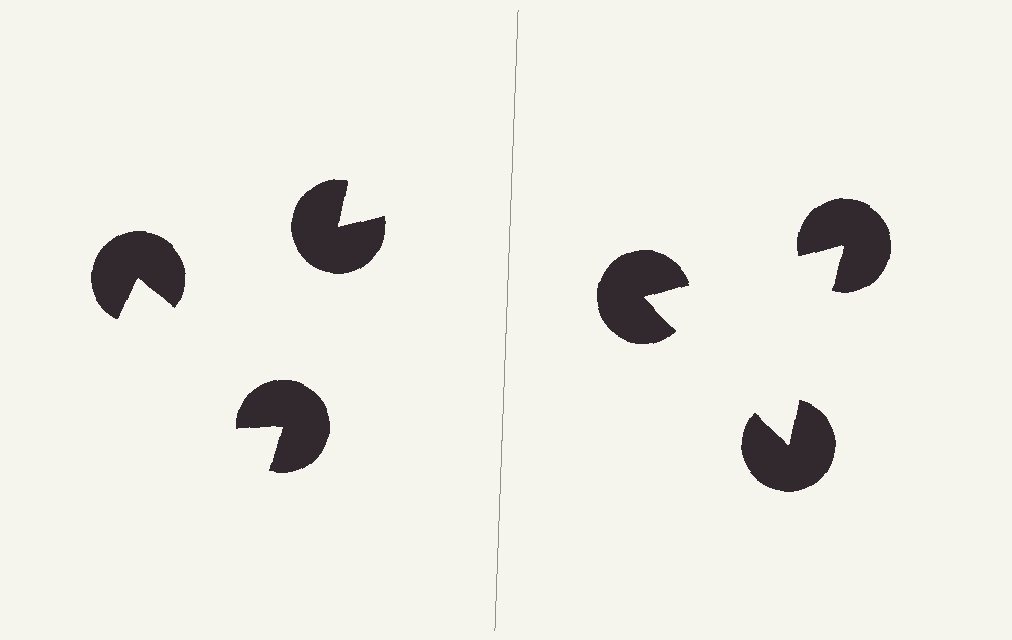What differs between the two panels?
The pac-man discs are positioned identically on both sides; only the wedge orientations differ. On the right they align to a triangle; on the left they are misaligned.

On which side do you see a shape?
An illusory triangle appears on the right side. On the left side the wedge cuts are rotated, so no coherent shape forms.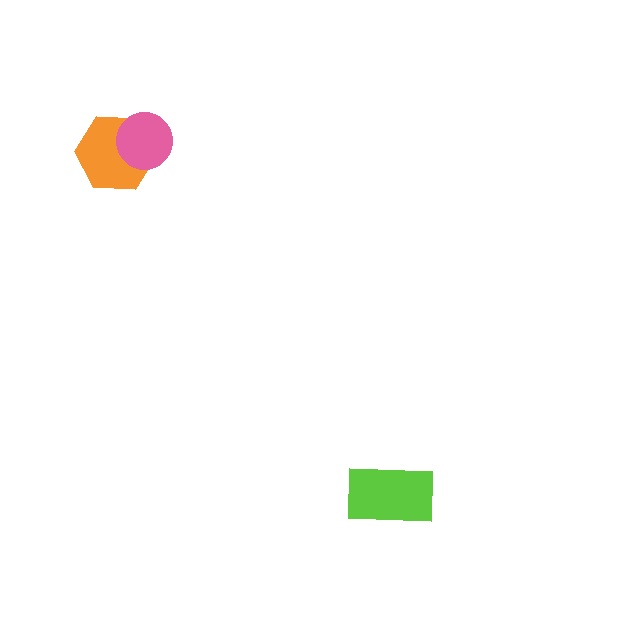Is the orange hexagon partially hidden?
Yes, it is partially covered by another shape.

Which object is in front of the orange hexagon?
The pink circle is in front of the orange hexagon.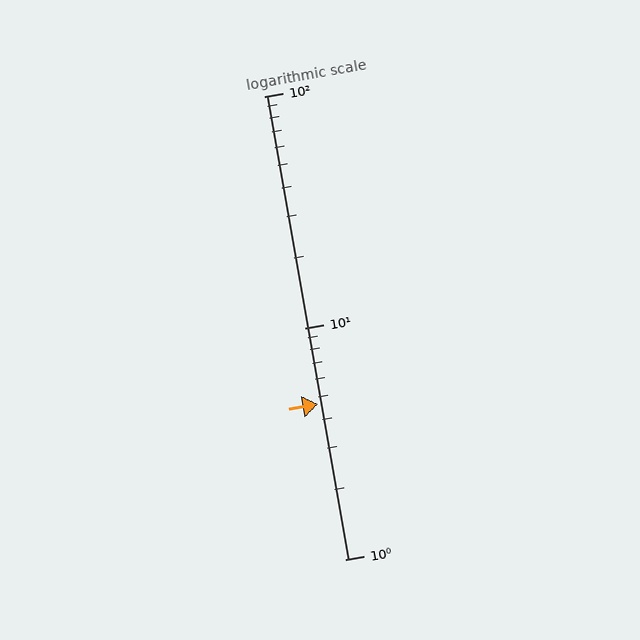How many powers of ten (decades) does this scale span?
The scale spans 2 decades, from 1 to 100.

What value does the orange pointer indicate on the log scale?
The pointer indicates approximately 4.7.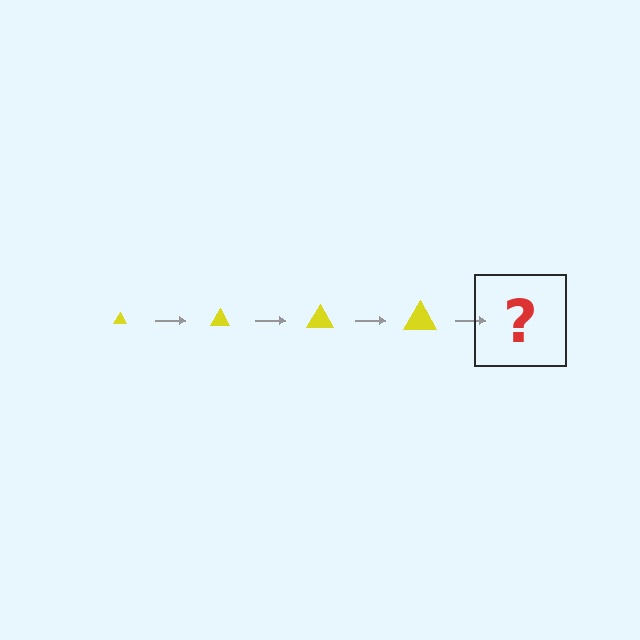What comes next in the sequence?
The next element should be a yellow triangle, larger than the previous one.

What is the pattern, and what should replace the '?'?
The pattern is that the triangle gets progressively larger each step. The '?' should be a yellow triangle, larger than the previous one.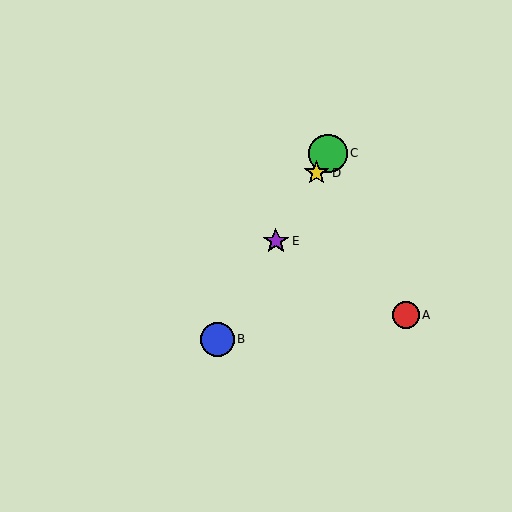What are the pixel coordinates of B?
Object B is at (218, 339).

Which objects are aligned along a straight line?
Objects B, C, D, E are aligned along a straight line.